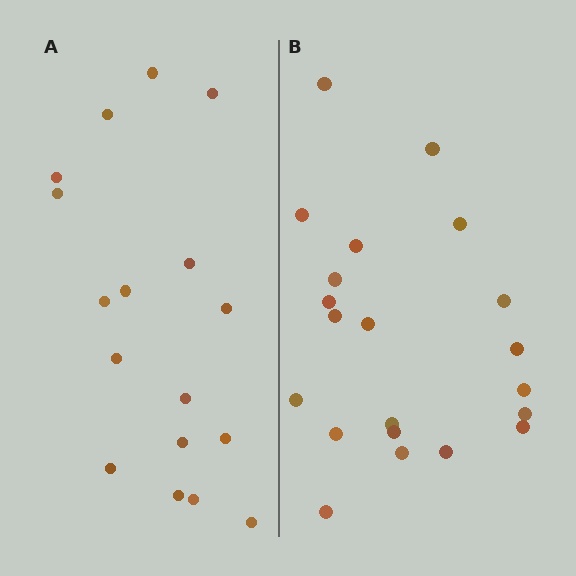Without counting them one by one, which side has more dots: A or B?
Region B (the right region) has more dots.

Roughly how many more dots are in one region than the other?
Region B has about 4 more dots than region A.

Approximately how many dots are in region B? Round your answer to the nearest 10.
About 20 dots. (The exact count is 21, which rounds to 20.)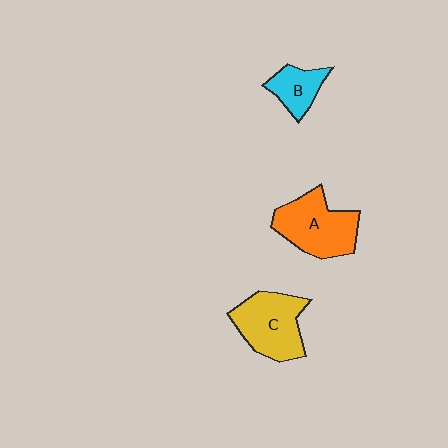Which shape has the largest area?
Shape A (orange).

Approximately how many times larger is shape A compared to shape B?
Approximately 2.0 times.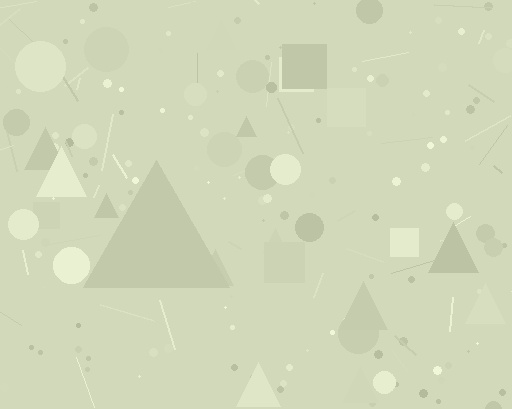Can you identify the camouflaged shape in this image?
The camouflaged shape is a triangle.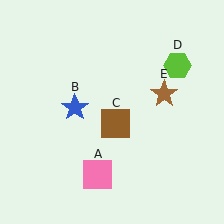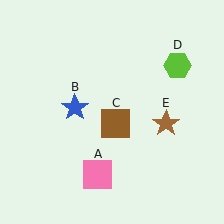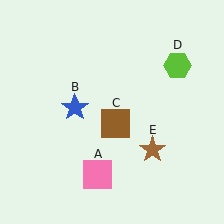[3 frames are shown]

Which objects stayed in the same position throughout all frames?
Pink square (object A) and blue star (object B) and brown square (object C) and lime hexagon (object D) remained stationary.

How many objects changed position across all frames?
1 object changed position: brown star (object E).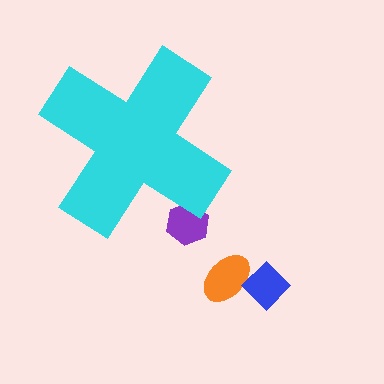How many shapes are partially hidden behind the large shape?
1 shape is partially hidden.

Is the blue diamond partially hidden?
No, the blue diamond is fully visible.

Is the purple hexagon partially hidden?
Yes, the purple hexagon is partially hidden behind the cyan cross.